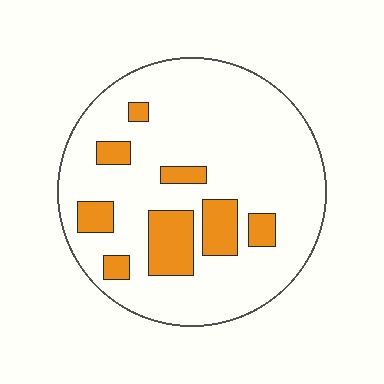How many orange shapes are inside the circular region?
8.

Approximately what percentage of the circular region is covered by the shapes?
Approximately 15%.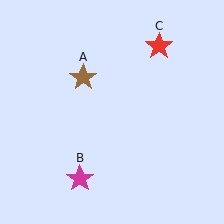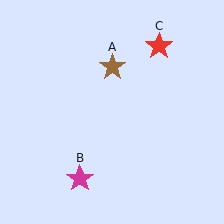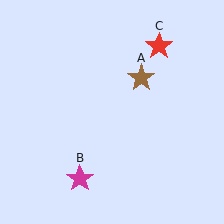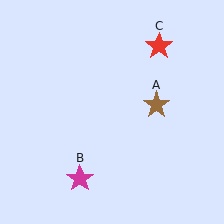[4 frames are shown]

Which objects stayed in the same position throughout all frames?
Magenta star (object B) and red star (object C) remained stationary.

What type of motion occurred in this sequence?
The brown star (object A) rotated clockwise around the center of the scene.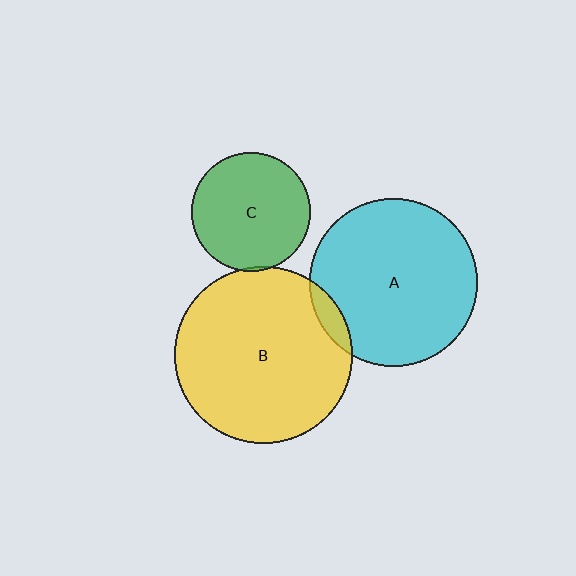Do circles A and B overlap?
Yes.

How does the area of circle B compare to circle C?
Approximately 2.2 times.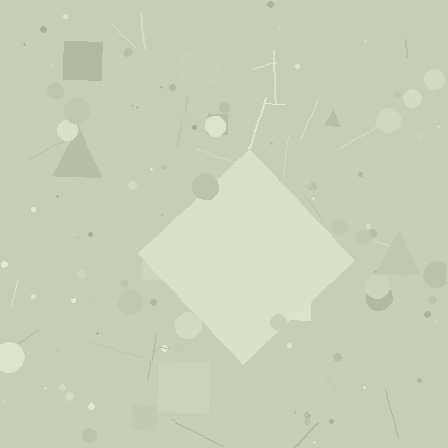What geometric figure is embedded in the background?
A diamond is embedded in the background.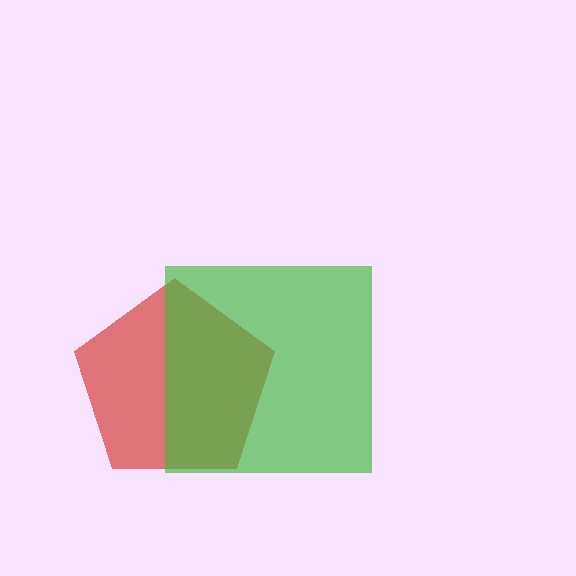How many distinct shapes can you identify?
There are 2 distinct shapes: a red pentagon, a green square.